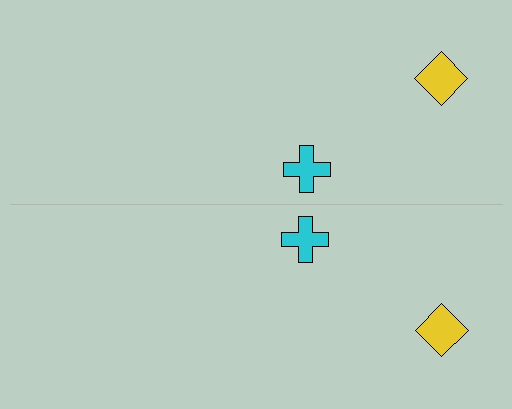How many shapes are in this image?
There are 4 shapes in this image.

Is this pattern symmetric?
Yes, this pattern has bilateral (reflection) symmetry.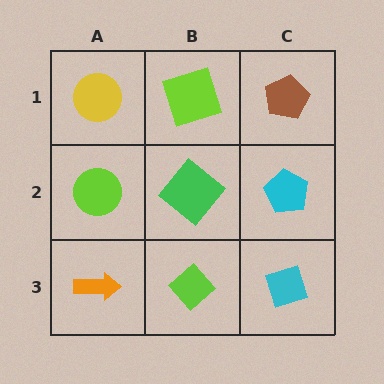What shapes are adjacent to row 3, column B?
A green diamond (row 2, column B), an orange arrow (row 3, column A), a cyan diamond (row 3, column C).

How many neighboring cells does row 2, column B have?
4.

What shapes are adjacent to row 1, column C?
A cyan pentagon (row 2, column C), a lime square (row 1, column B).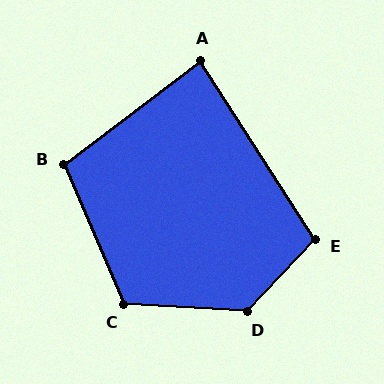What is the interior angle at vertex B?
Approximately 104 degrees (obtuse).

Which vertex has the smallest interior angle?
A, at approximately 85 degrees.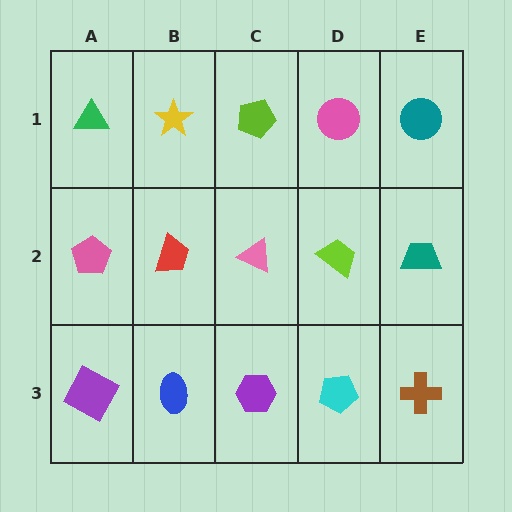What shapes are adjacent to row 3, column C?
A pink triangle (row 2, column C), a blue ellipse (row 3, column B), a cyan pentagon (row 3, column D).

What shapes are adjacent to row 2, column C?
A lime pentagon (row 1, column C), a purple hexagon (row 3, column C), a red trapezoid (row 2, column B), a lime trapezoid (row 2, column D).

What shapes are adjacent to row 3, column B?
A red trapezoid (row 2, column B), a purple square (row 3, column A), a purple hexagon (row 3, column C).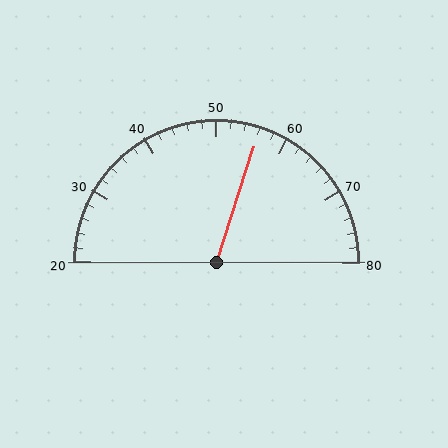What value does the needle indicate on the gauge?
The needle indicates approximately 56.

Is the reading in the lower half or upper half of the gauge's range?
The reading is in the upper half of the range (20 to 80).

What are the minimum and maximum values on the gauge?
The gauge ranges from 20 to 80.